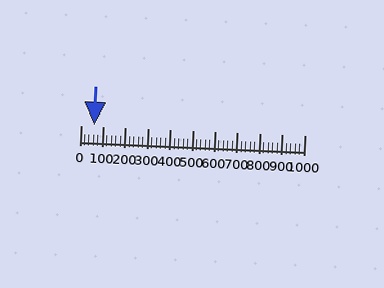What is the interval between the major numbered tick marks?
The major tick marks are spaced 100 units apart.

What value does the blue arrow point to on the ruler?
The blue arrow points to approximately 59.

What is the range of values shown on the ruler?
The ruler shows values from 0 to 1000.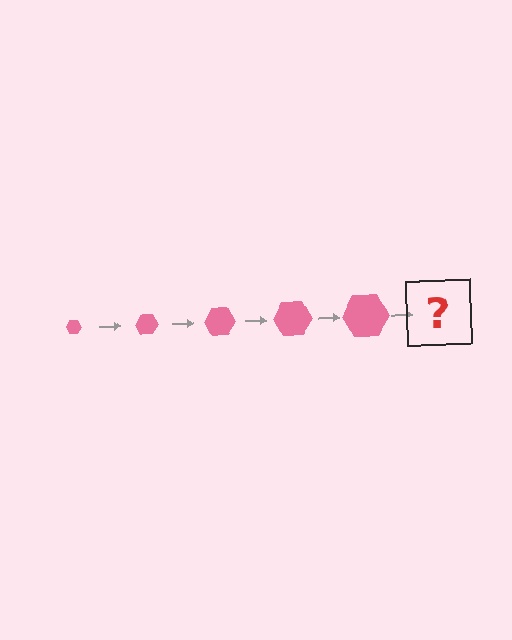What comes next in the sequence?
The next element should be a pink hexagon, larger than the previous one.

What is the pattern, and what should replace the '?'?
The pattern is that the hexagon gets progressively larger each step. The '?' should be a pink hexagon, larger than the previous one.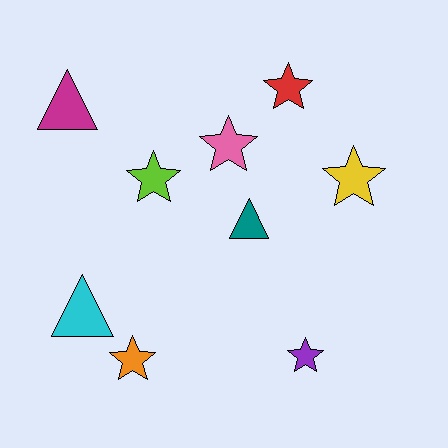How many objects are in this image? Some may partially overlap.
There are 9 objects.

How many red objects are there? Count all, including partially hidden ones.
There is 1 red object.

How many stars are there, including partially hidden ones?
There are 6 stars.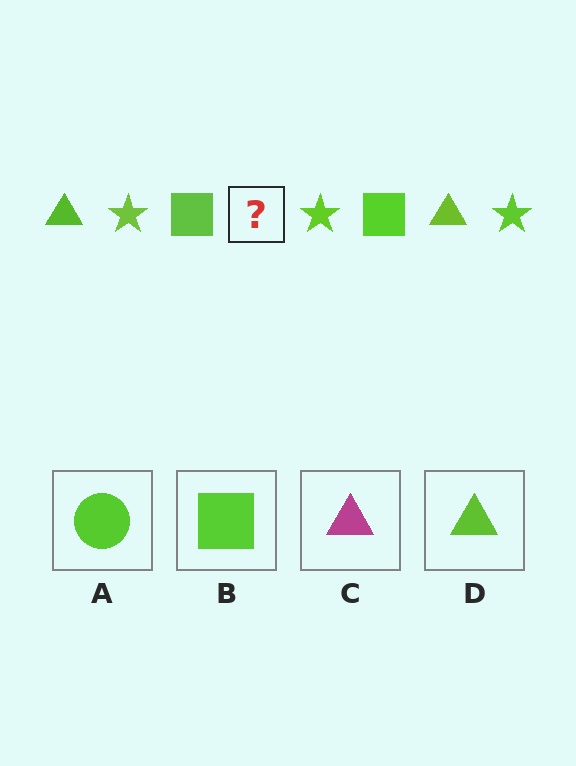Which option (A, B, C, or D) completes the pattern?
D.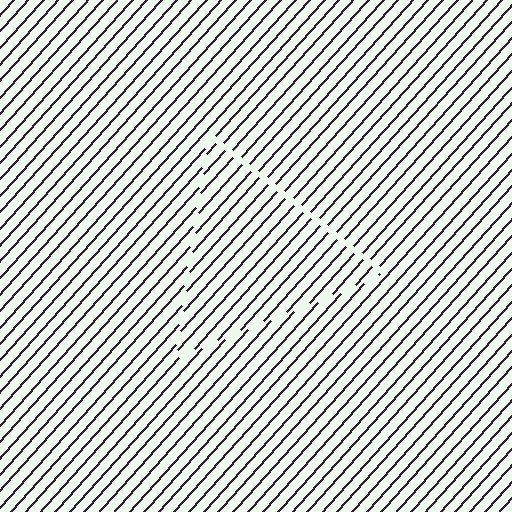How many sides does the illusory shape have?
3 sides — the line-ends trace a triangle.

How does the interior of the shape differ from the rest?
The interior of the shape contains the same grating, shifted by half a period — the contour is defined by the phase discontinuity where line-ends from the inner and outer gratings abut.